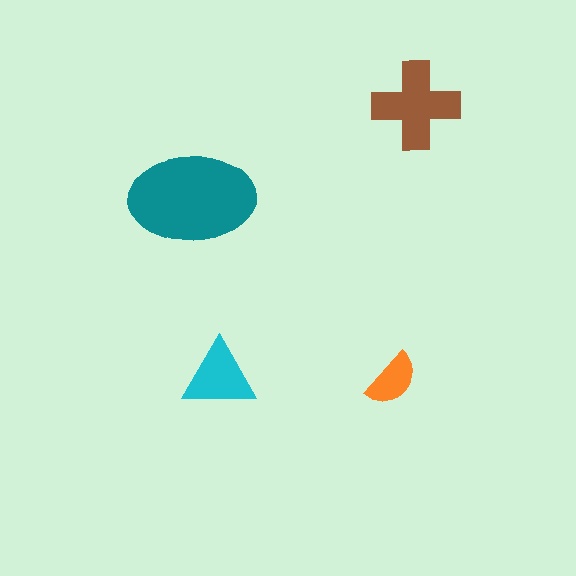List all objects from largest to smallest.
The teal ellipse, the brown cross, the cyan triangle, the orange semicircle.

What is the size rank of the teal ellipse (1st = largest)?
1st.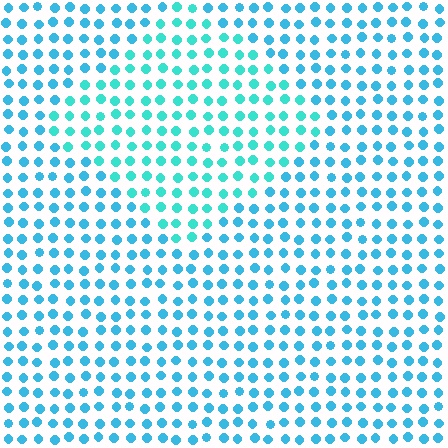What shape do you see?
I see a diamond.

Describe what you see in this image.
The image is filled with small cyan elements in a uniform arrangement. A diamond-shaped region is visible where the elements are tinted to a slightly different hue, forming a subtle color boundary.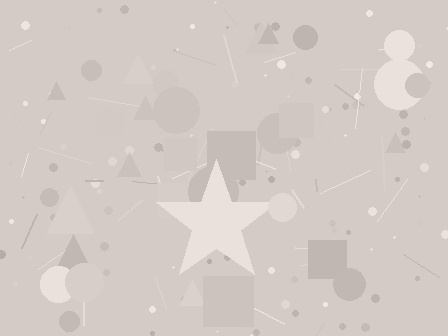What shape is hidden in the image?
A star is hidden in the image.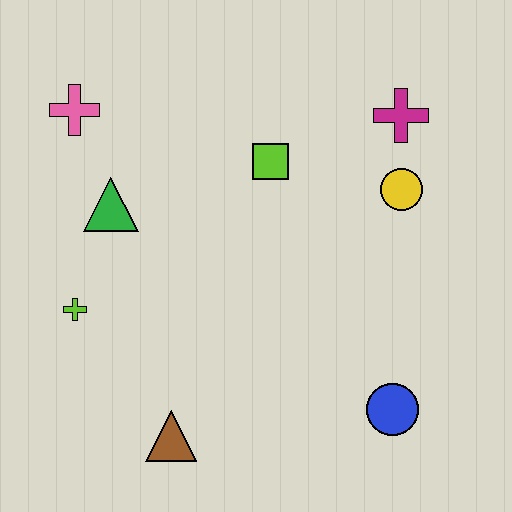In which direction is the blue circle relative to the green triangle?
The blue circle is to the right of the green triangle.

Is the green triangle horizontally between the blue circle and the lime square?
No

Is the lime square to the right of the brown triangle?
Yes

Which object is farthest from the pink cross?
The blue circle is farthest from the pink cross.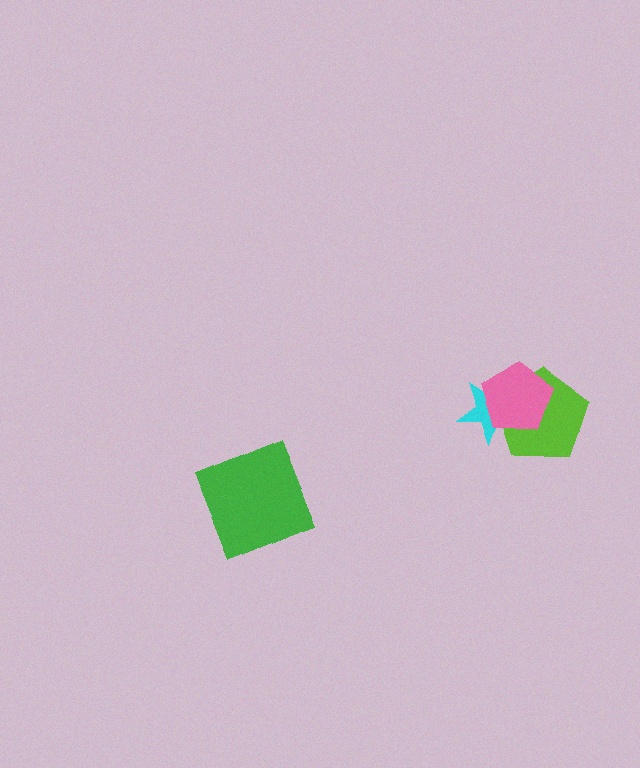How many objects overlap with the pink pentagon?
2 objects overlap with the pink pentagon.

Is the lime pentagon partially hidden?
Yes, it is partially covered by another shape.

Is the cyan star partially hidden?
Yes, it is partially covered by another shape.